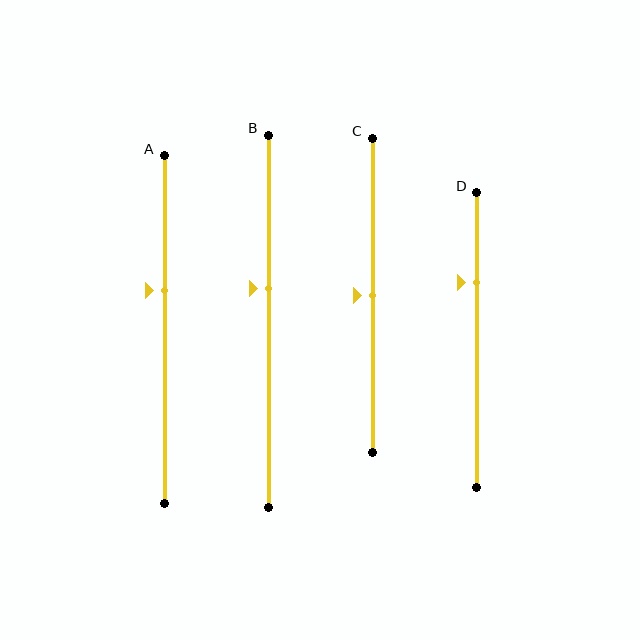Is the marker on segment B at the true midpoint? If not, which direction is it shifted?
No, the marker on segment B is shifted upward by about 9% of the segment length.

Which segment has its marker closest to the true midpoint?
Segment C has its marker closest to the true midpoint.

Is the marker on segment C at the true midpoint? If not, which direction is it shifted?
Yes, the marker on segment C is at the true midpoint.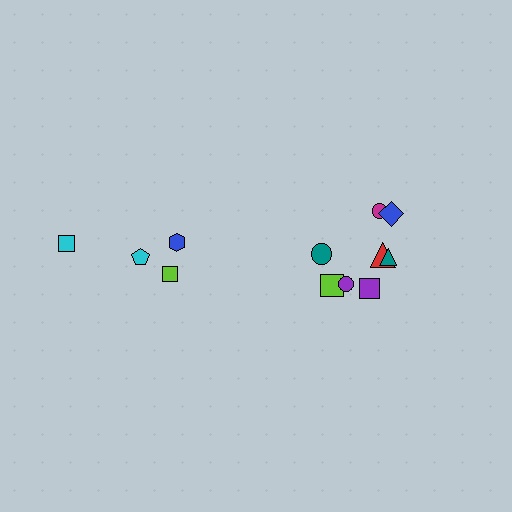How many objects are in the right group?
There are 8 objects.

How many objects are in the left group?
There are 4 objects.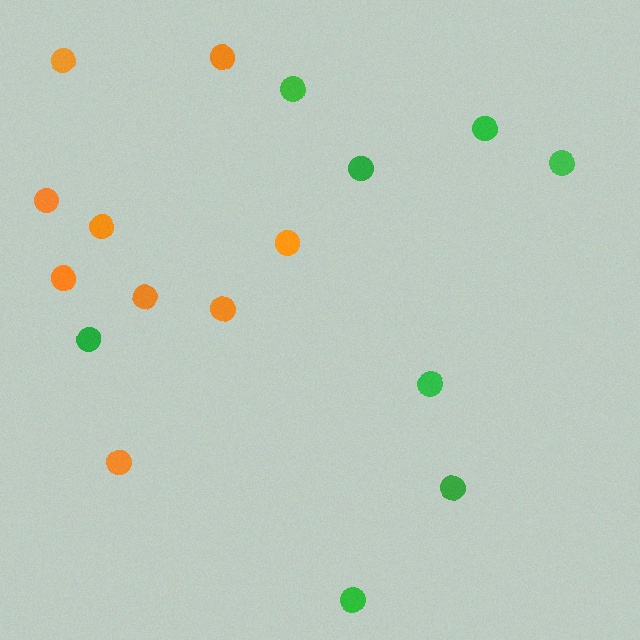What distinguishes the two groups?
There are 2 groups: one group of green circles (8) and one group of orange circles (9).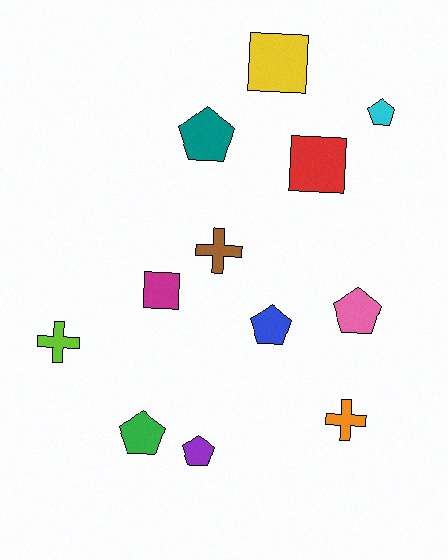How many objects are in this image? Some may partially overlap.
There are 12 objects.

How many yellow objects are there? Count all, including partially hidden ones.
There is 1 yellow object.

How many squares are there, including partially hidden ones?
There are 3 squares.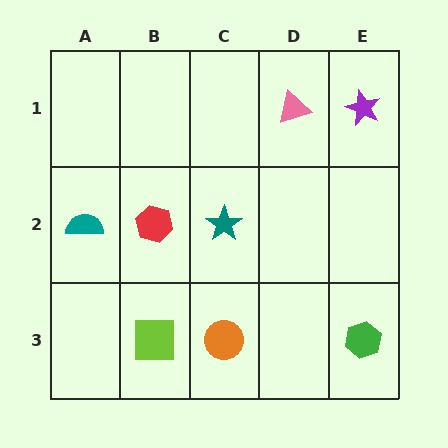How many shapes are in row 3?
3 shapes.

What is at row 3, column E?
A green hexagon.